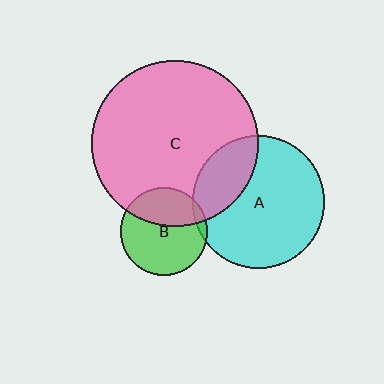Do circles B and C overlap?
Yes.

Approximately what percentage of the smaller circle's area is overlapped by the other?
Approximately 35%.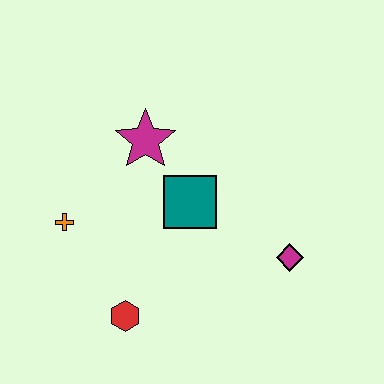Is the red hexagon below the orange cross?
Yes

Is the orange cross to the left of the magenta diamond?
Yes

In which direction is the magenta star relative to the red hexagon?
The magenta star is above the red hexagon.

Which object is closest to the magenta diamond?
The teal square is closest to the magenta diamond.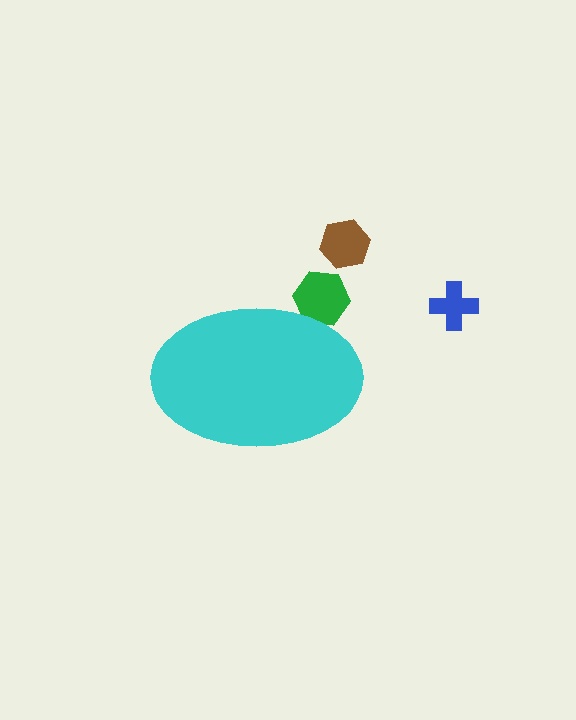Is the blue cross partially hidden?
No, the blue cross is fully visible.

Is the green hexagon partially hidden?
Yes, the green hexagon is partially hidden behind the cyan ellipse.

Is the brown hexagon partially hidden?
No, the brown hexagon is fully visible.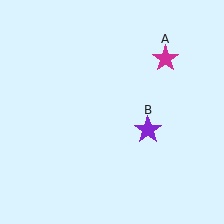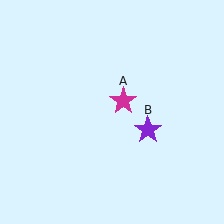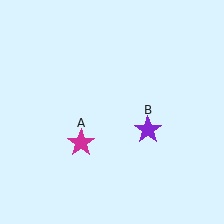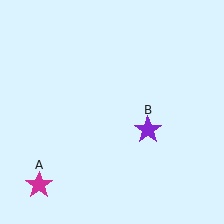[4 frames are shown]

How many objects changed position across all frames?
1 object changed position: magenta star (object A).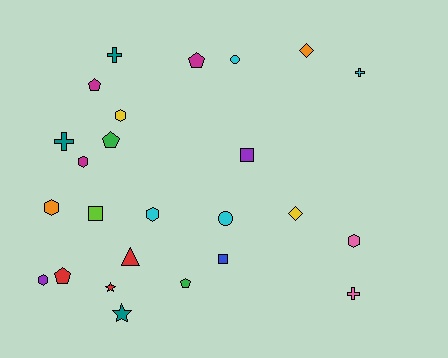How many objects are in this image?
There are 25 objects.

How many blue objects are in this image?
There is 1 blue object.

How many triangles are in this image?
There is 1 triangle.